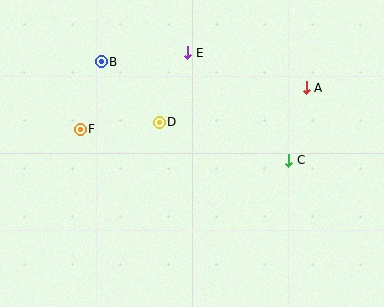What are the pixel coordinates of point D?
Point D is at (159, 122).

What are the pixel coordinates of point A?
Point A is at (306, 88).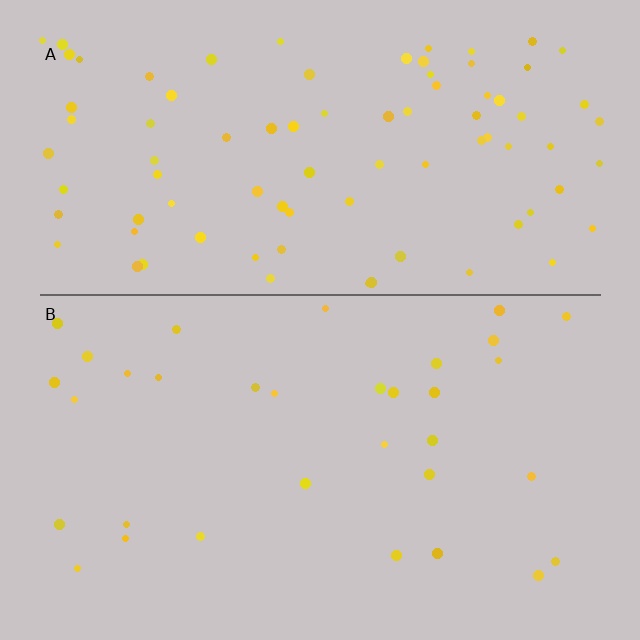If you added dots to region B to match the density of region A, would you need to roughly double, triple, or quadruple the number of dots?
Approximately triple.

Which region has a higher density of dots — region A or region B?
A (the top).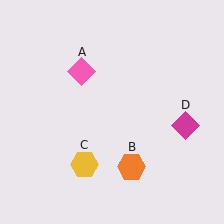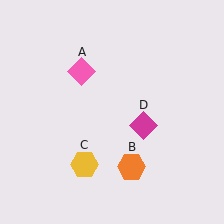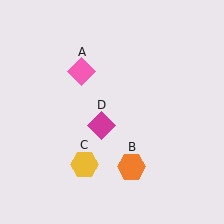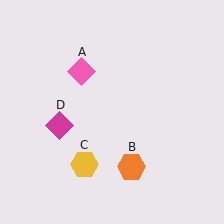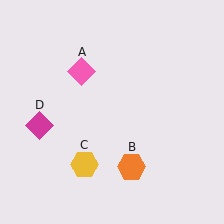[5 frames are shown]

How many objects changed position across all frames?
1 object changed position: magenta diamond (object D).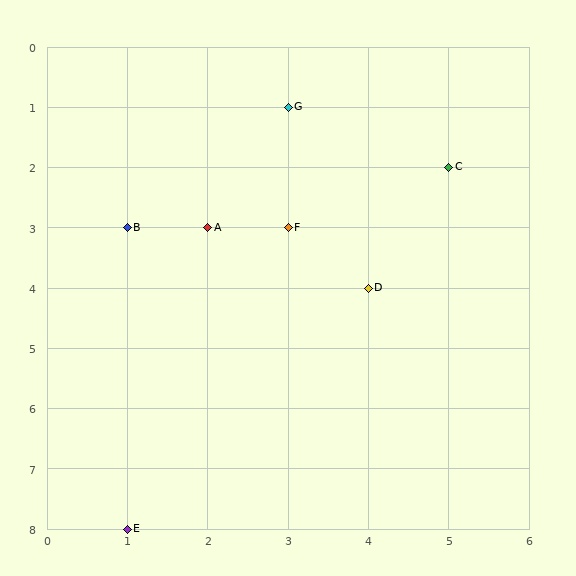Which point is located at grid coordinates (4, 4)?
Point D is at (4, 4).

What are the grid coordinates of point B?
Point B is at grid coordinates (1, 3).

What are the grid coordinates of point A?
Point A is at grid coordinates (2, 3).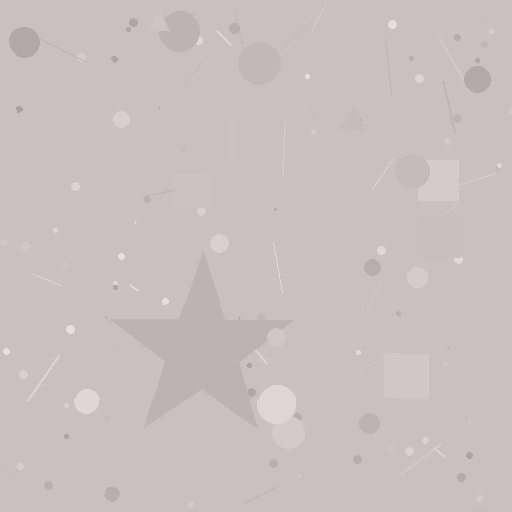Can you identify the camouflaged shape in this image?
The camouflaged shape is a star.